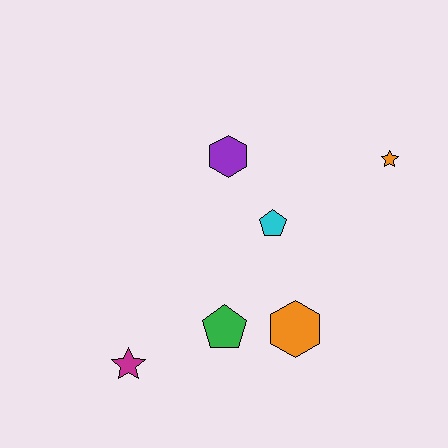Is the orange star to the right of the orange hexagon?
Yes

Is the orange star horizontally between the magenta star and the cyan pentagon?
No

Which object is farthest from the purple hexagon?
The magenta star is farthest from the purple hexagon.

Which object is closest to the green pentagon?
The orange hexagon is closest to the green pentagon.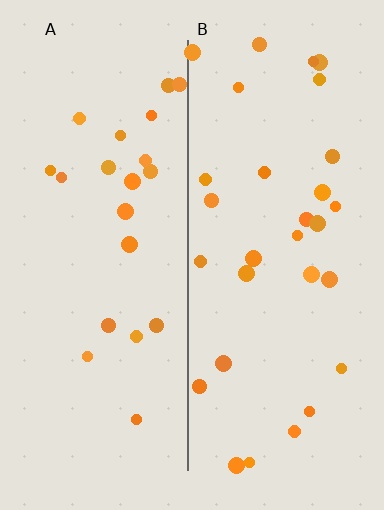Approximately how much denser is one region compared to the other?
Approximately 1.4× — region B over region A.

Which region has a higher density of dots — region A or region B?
B (the right).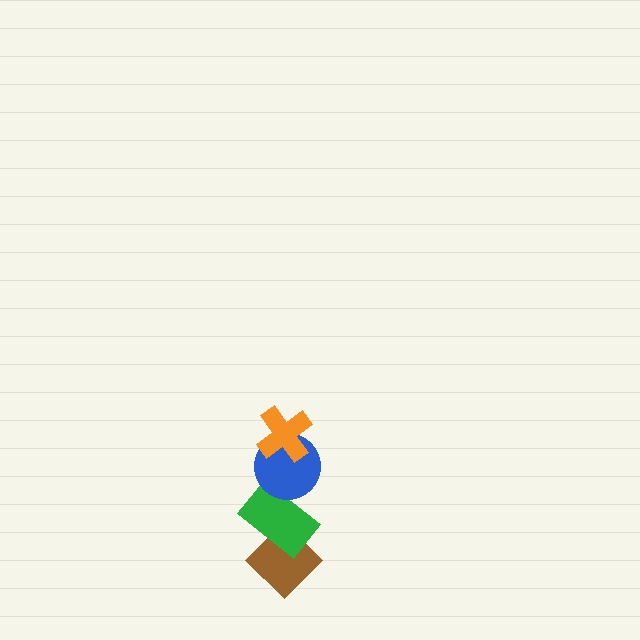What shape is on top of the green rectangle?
The blue circle is on top of the green rectangle.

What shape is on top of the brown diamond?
The green rectangle is on top of the brown diamond.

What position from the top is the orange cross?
The orange cross is 1st from the top.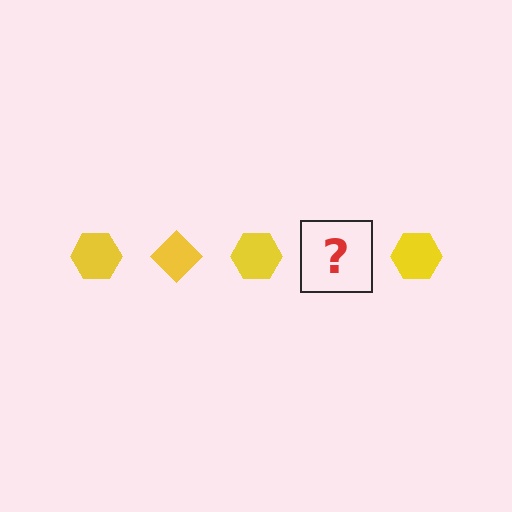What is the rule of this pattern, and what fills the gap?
The rule is that the pattern cycles through hexagon, diamond shapes in yellow. The gap should be filled with a yellow diamond.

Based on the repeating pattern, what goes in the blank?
The blank should be a yellow diamond.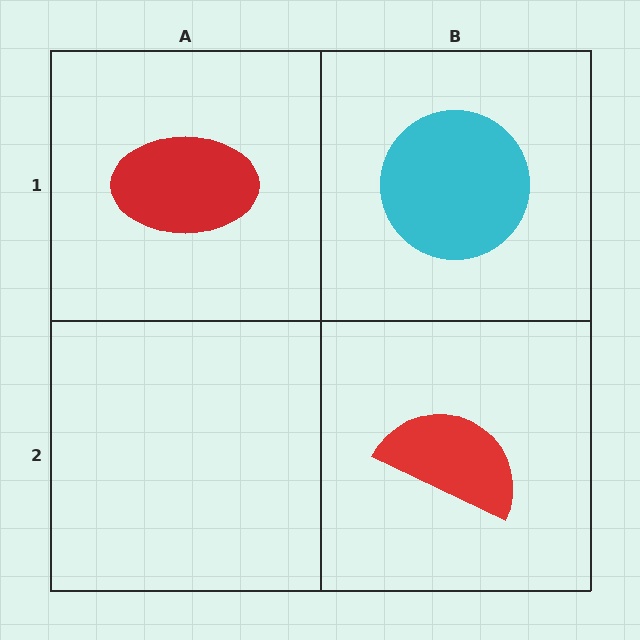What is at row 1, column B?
A cyan circle.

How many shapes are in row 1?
2 shapes.